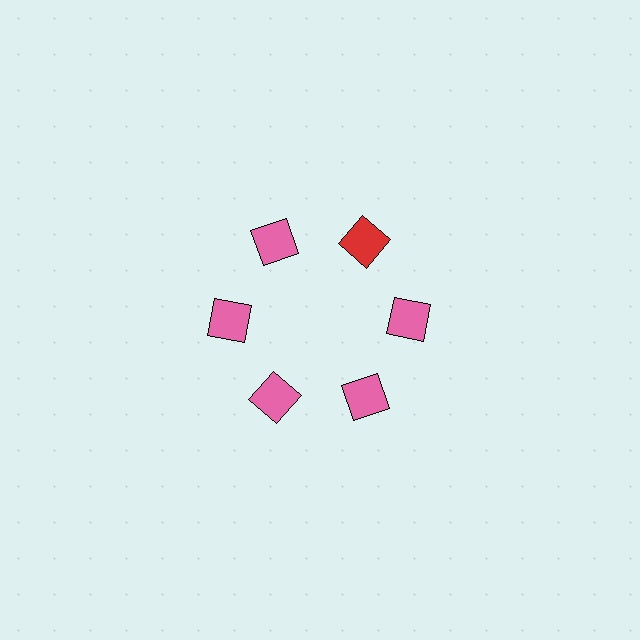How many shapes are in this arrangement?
There are 6 shapes arranged in a ring pattern.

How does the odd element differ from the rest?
It has a different color: red instead of pink.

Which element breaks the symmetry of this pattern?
The red square at roughly the 1 o'clock position breaks the symmetry. All other shapes are pink squares.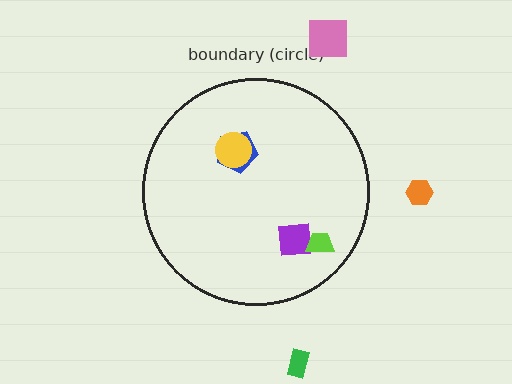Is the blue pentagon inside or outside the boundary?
Inside.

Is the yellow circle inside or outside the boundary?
Inside.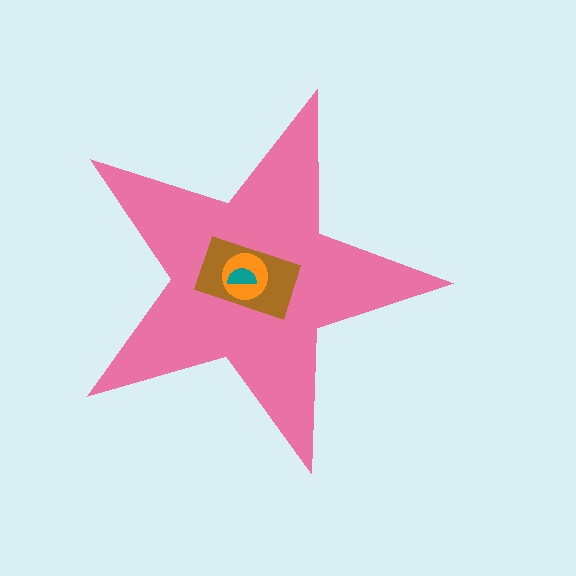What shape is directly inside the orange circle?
The teal semicircle.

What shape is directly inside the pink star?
The brown rectangle.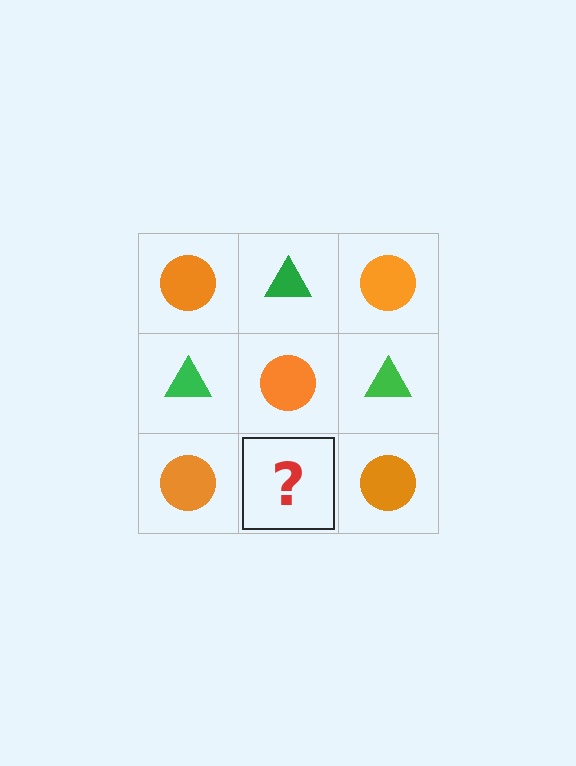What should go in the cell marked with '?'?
The missing cell should contain a green triangle.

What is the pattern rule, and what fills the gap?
The rule is that it alternates orange circle and green triangle in a checkerboard pattern. The gap should be filled with a green triangle.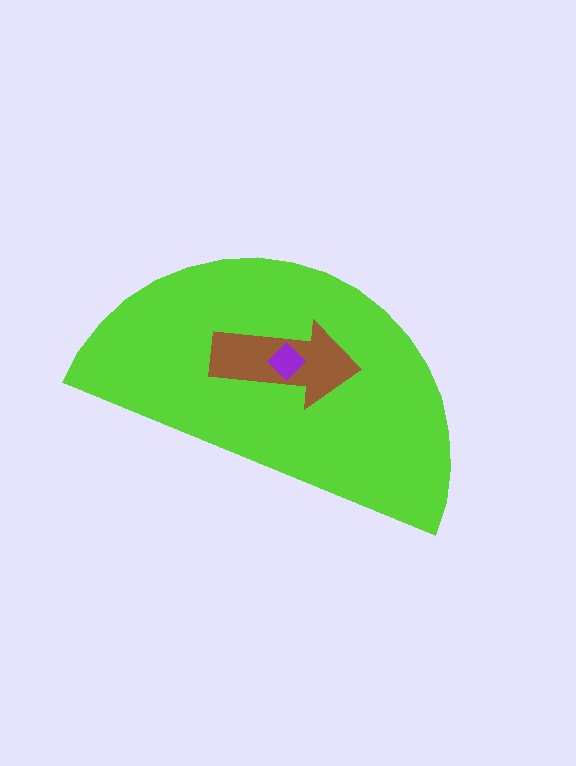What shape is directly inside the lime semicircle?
The brown arrow.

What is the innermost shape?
The purple diamond.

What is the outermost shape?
The lime semicircle.